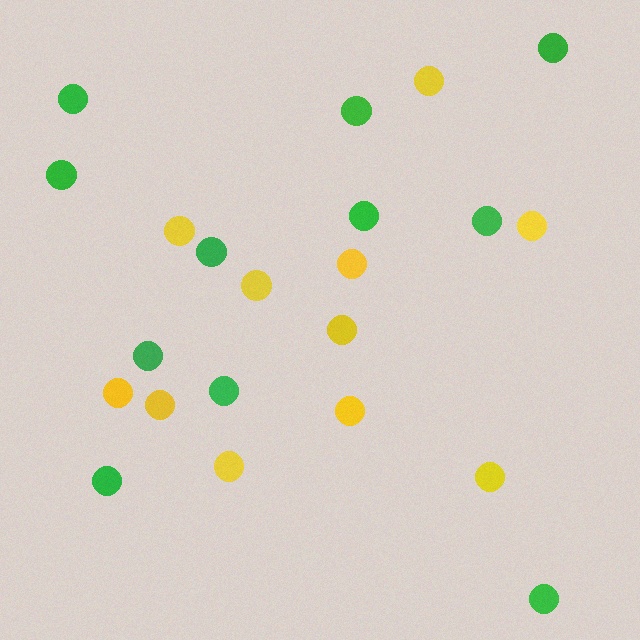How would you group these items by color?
There are 2 groups: one group of yellow circles (11) and one group of green circles (11).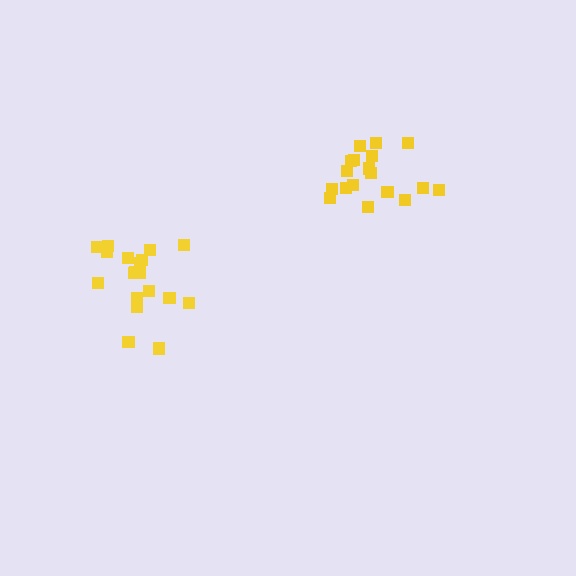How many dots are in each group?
Group 1: 18 dots, Group 2: 19 dots (37 total).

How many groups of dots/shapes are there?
There are 2 groups.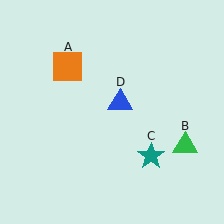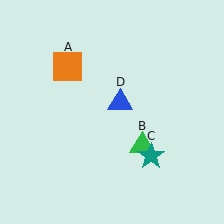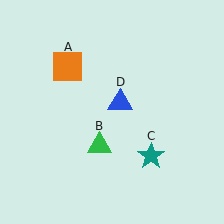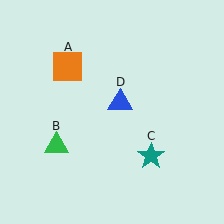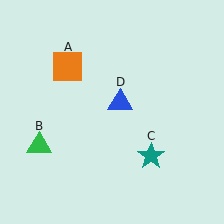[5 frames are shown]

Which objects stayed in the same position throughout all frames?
Orange square (object A) and teal star (object C) and blue triangle (object D) remained stationary.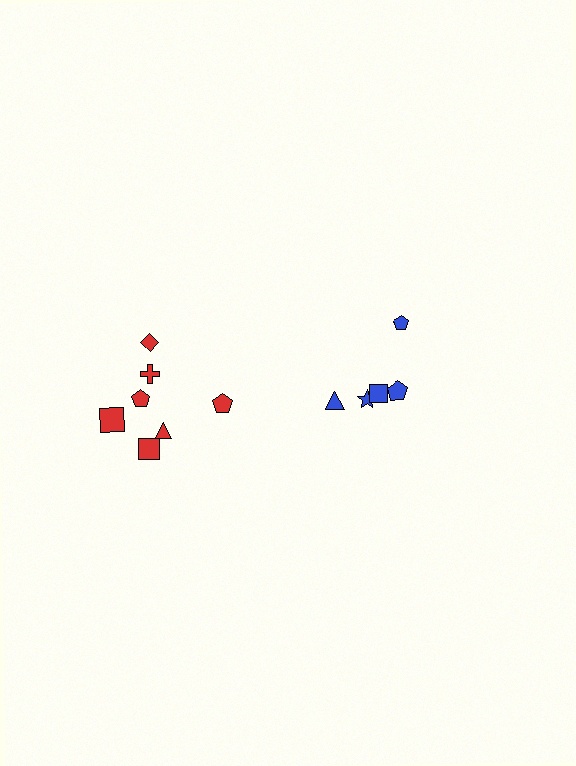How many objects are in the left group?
There are 7 objects.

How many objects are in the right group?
There are 5 objects.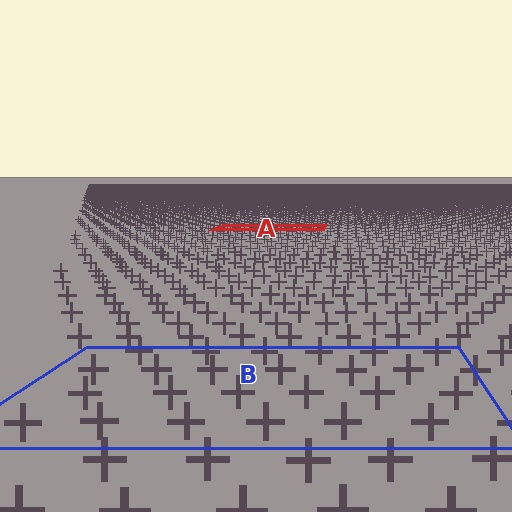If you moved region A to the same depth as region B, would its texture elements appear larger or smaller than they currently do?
They would appear larger. At a closer depth, the same texture elements are projected at a bigger on-screen size.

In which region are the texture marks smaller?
The texture marks are smaller in region A, because it is farther away.